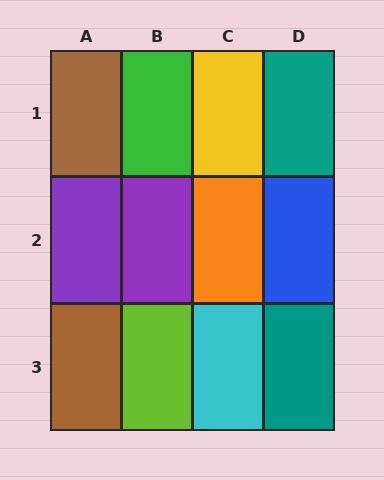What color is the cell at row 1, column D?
Teal.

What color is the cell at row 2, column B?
Purple.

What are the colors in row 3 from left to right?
Brown, lime, cyan, teal.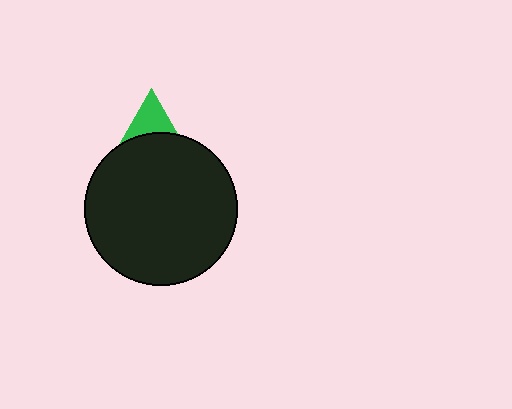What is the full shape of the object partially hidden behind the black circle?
The partially hidden object is a green triangle.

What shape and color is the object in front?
The object in front is a black circle.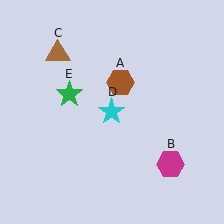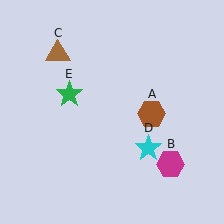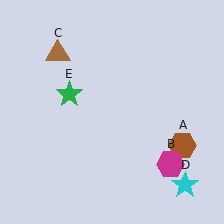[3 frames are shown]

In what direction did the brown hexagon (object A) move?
The brown hexagon (object A) moved down and to the right.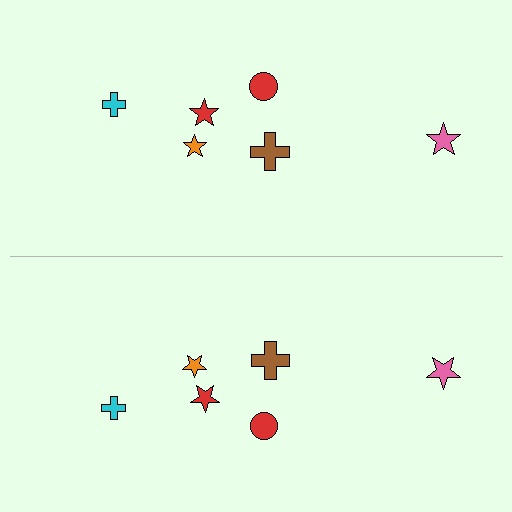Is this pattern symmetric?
Yes, this pattern has bilateral (reflection) symmetry.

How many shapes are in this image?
There are 12 shapes in this image.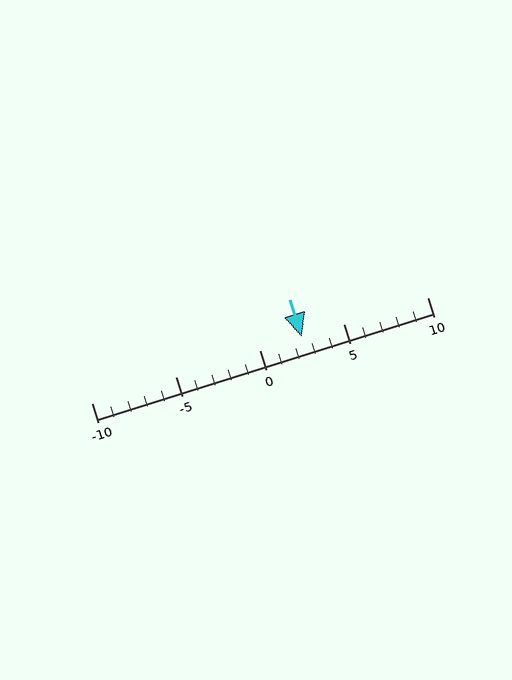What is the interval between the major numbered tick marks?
The major tick marks are spaced 5 units apart.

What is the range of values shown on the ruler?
The ruler shows values from -10 to 10.